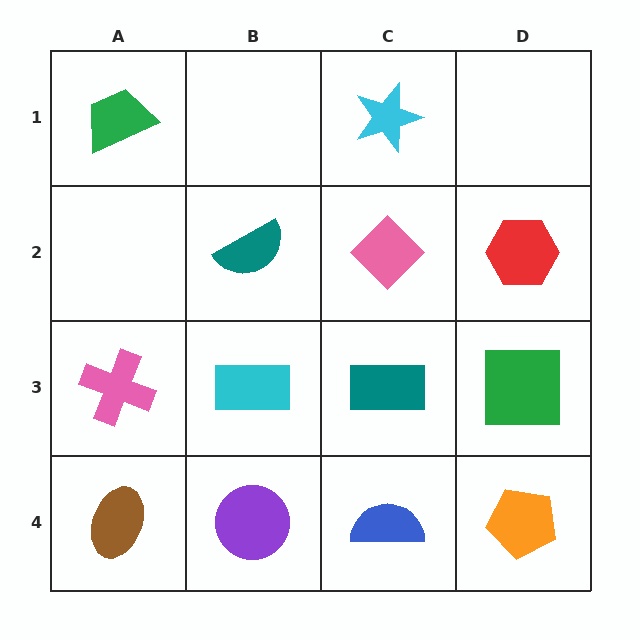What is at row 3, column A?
A pink cross.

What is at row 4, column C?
A blue semicircle.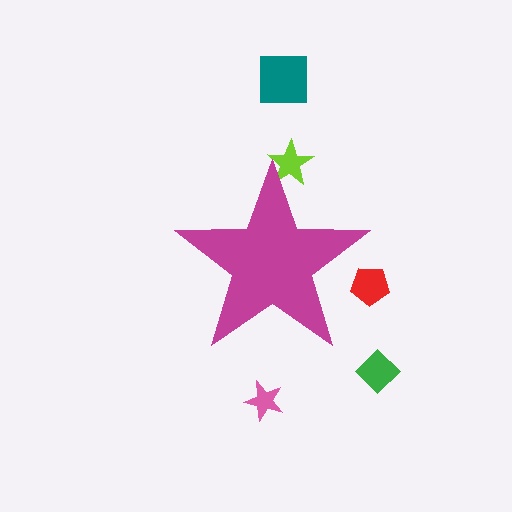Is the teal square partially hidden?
No, the teal square is fully visible.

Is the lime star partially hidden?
Yes, the lime star is partially hidden behind the magenta star.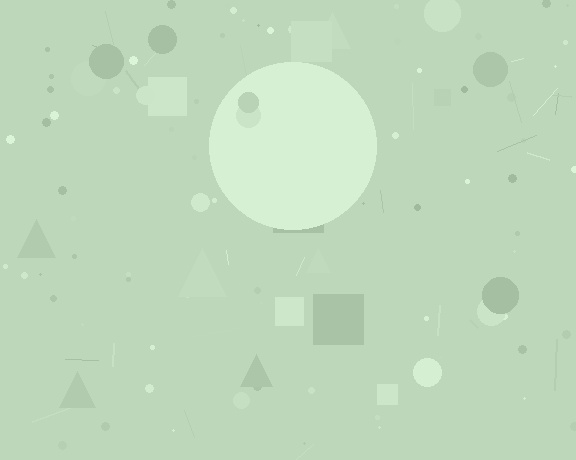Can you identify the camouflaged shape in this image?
The camouflaged shape is a circle.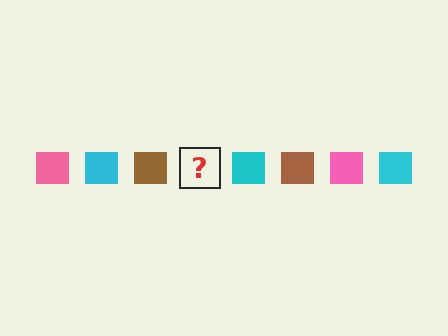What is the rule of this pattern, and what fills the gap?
The rule is that the pattern cycles through pink, cyan, brown squares. The gap should be filled with a pink square.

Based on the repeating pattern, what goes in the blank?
The blank should be a pink square.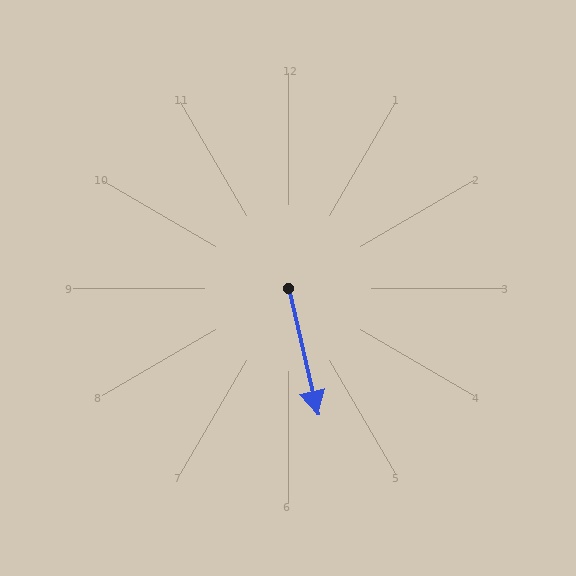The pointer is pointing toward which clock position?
Roughly 6 o'clock.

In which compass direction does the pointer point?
South.